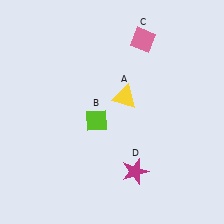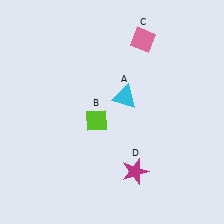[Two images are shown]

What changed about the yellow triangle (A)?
In Image 1, A is yellow. In Image 2, it changed to cyan.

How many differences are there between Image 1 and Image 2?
There is 1 difference between the two images.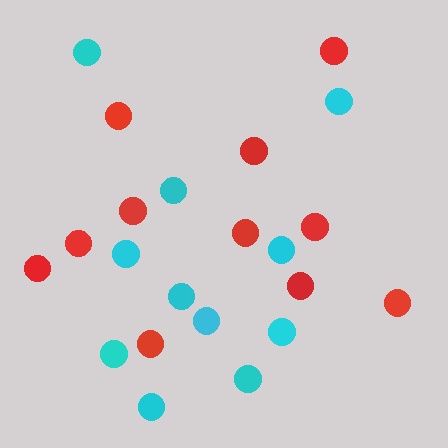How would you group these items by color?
There are 2 groups: one group of cyan circles (11) and one group of red circles (11).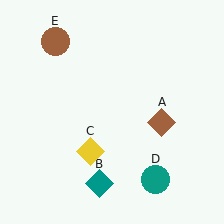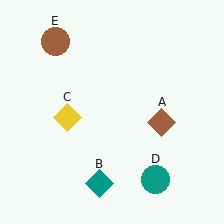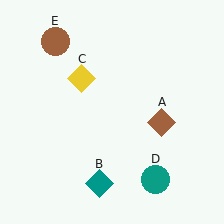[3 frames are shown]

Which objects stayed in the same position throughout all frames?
Brown diamond (object A) and teal diamond (object B) and teal circle (object D) and brown circle (object E) remained stationary.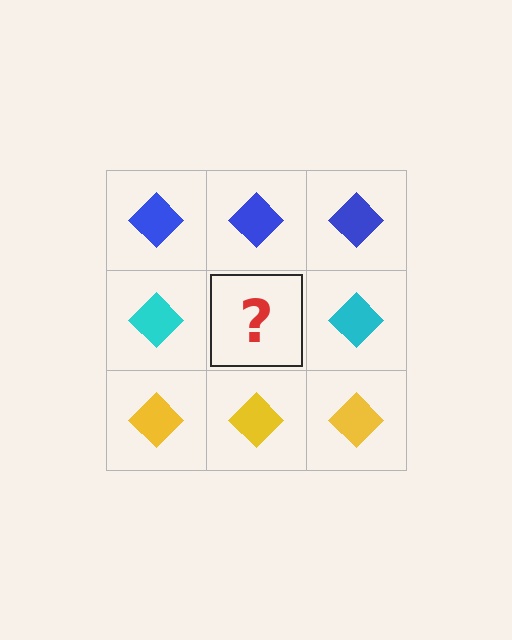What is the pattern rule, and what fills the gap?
The rule is that each row has a consistent color. The gap should be filled with a cyan diamond.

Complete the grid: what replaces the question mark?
The question mark should be replaced with a cyan diamond.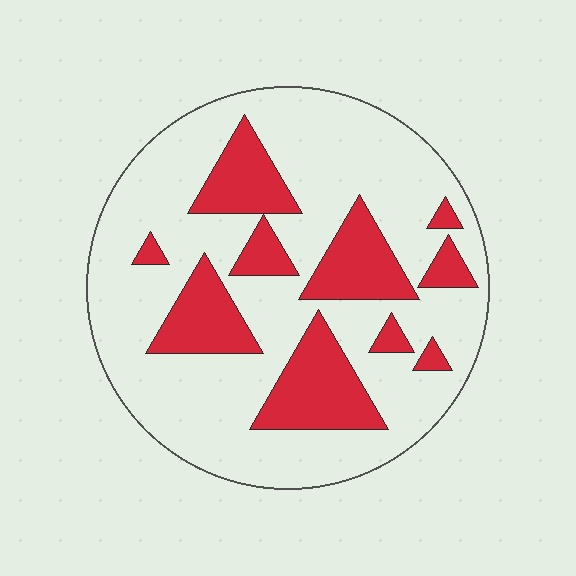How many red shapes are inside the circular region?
10.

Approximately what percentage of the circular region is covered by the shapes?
Approximately 25%.